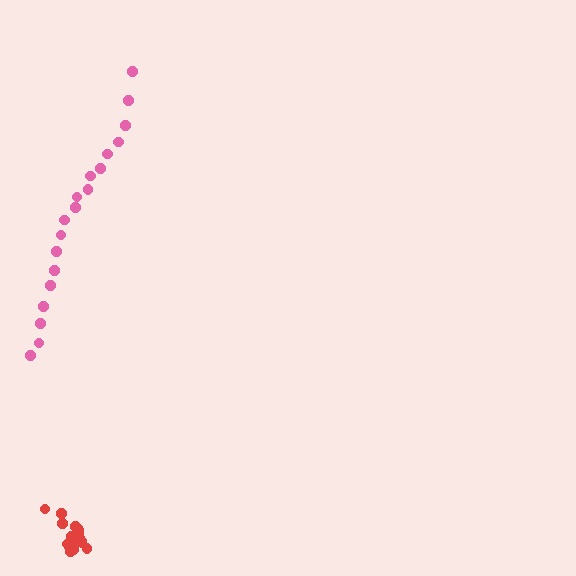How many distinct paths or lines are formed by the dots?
There are 2 distinct paths.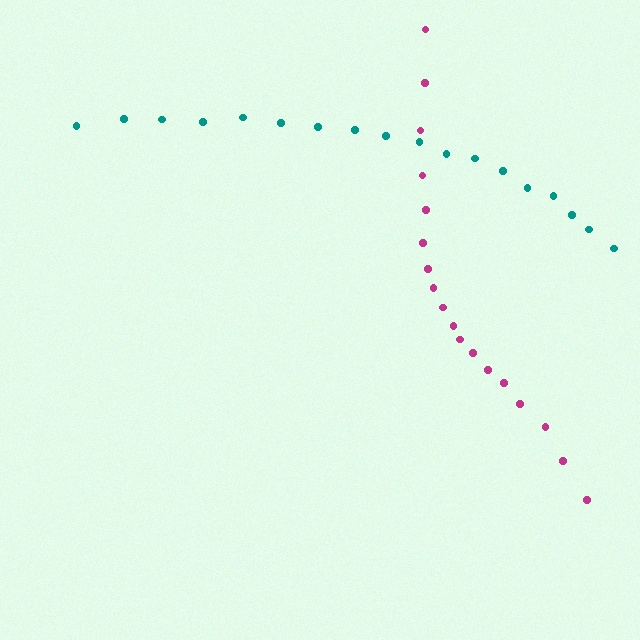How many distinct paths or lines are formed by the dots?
There are 2 distinct paths.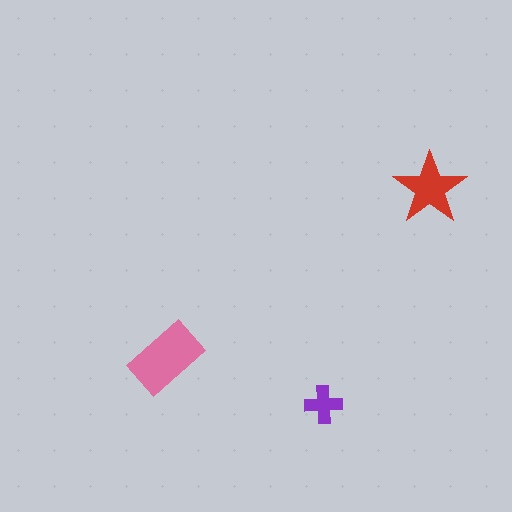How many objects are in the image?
There are 3 objects in the image.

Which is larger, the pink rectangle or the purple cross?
The pink rectangle.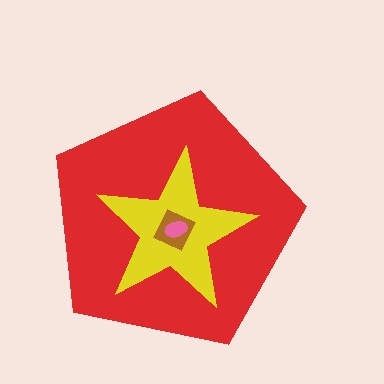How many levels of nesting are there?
4.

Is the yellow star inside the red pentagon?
Yes.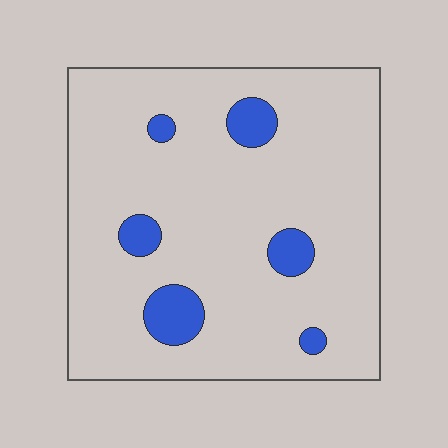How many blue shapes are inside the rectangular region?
6.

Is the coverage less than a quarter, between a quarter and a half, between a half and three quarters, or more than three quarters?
Less than a quarter.